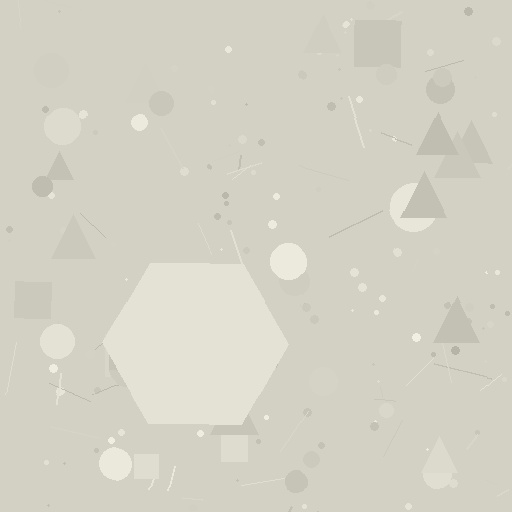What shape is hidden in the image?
A hexagon is hidden in the image.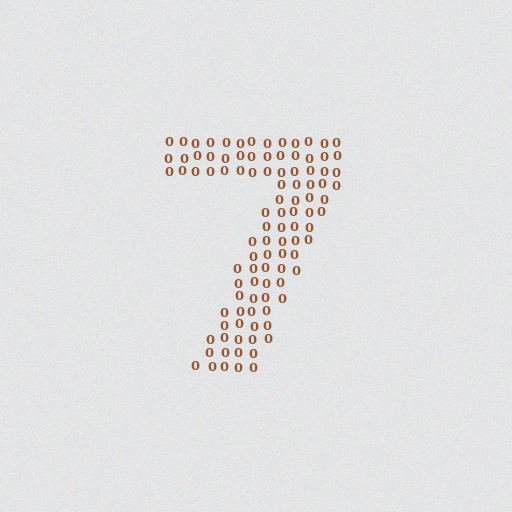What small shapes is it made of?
It is made of small digit 0's.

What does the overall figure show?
The overall figure shows the digit 7.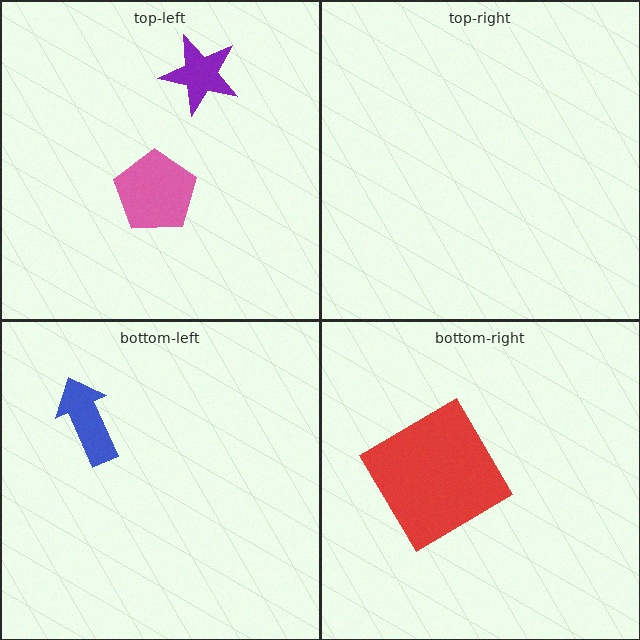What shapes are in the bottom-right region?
The red diamond.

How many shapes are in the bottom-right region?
1.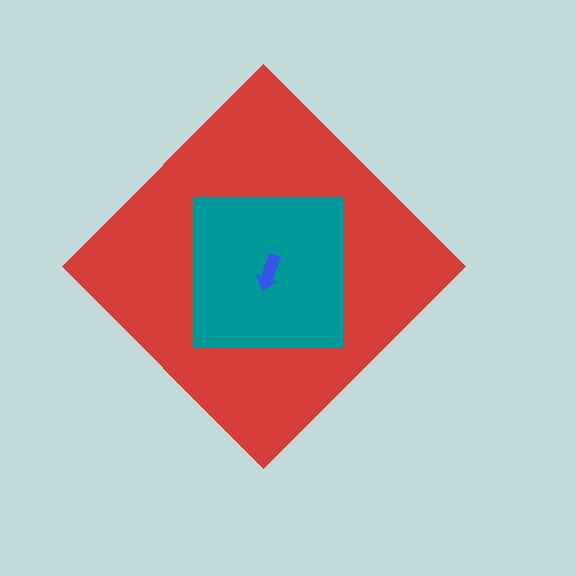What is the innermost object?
The blue arrow.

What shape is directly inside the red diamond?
The teal square.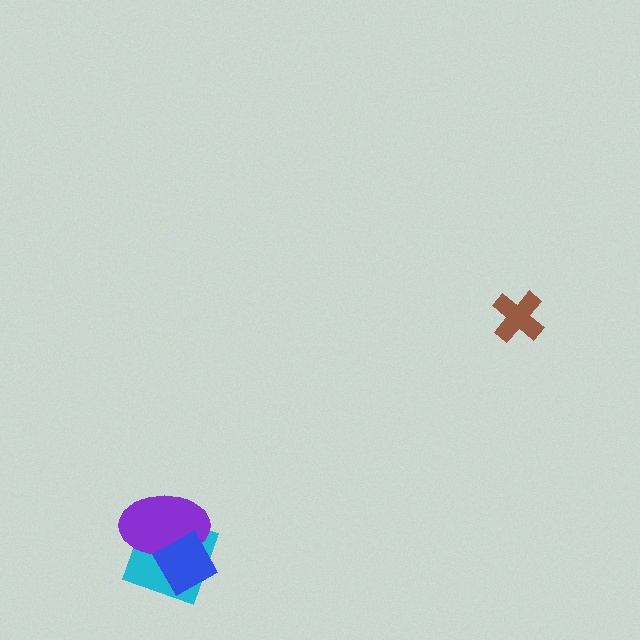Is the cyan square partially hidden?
Yes, it is partially covered by another shape.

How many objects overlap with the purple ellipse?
2 objects overlap with the purple ellipse.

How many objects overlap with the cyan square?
2 objects overlap with the cyan square.